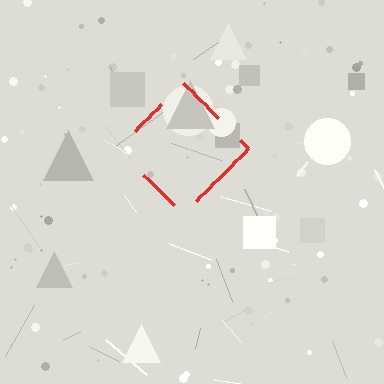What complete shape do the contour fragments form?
The contour fragments form a diamond.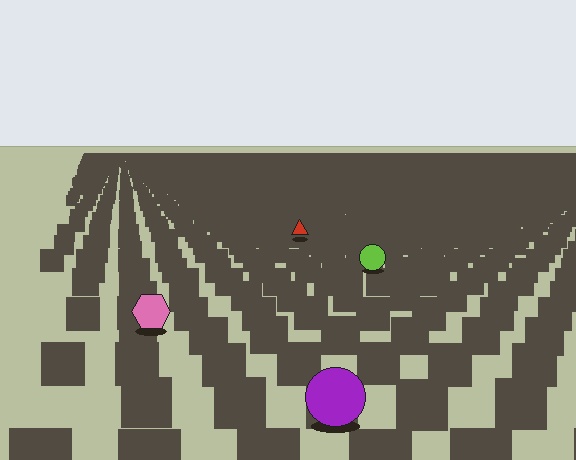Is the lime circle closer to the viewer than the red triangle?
Yes. The lime circle is closer — you can tell from the texture gradient: the ground texture is coarser near it.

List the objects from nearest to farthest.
From nearest to farthest: the purple circle, the pink hexagon, the lime circle, the red triangle.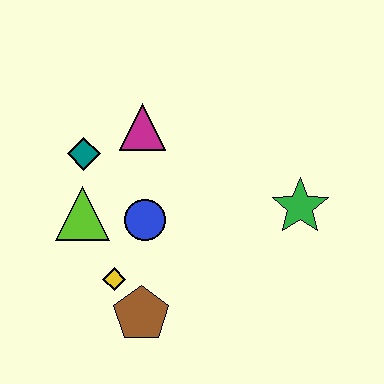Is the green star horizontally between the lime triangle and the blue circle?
No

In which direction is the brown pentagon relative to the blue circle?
The brown pentagon is below the blue circle.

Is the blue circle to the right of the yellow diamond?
Yes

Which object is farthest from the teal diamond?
The green star is farthest from the teal diamond.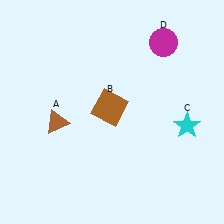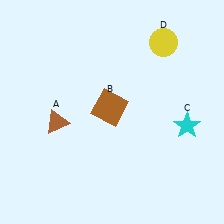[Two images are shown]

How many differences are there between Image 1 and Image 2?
There is 1 difference between the two images.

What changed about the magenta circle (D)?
In Image 1, D is magenta. In Image 2, it changed to yellow.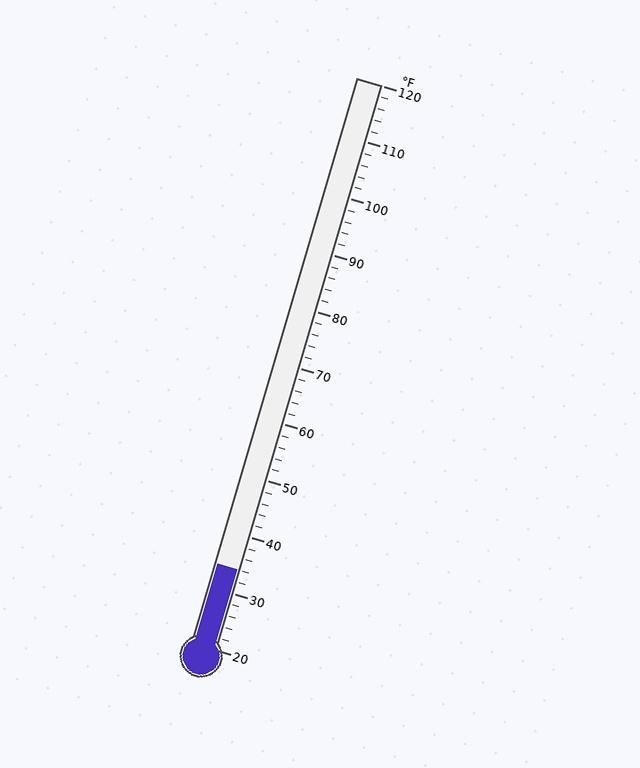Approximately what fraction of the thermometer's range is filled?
The thermometer is filled to approximately 15% of its range.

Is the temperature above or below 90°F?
The temperature is below 90°F.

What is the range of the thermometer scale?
The thermometer scale ranges from 20°F to 120°F.